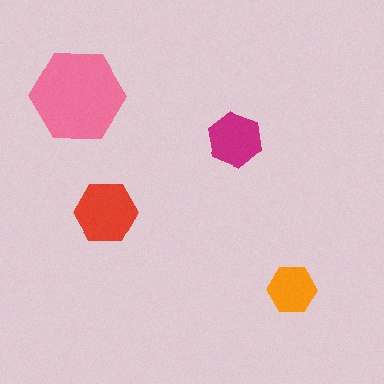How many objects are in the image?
There are 4 objects in the image.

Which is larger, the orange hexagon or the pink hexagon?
The pink one.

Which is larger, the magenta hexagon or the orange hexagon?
The magenta one.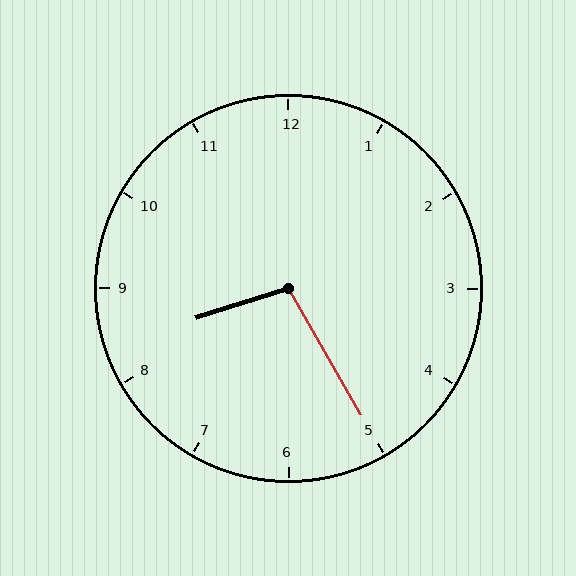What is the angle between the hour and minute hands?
Approximately 102 degrees.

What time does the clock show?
8:25.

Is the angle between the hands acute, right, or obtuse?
It is obtuse.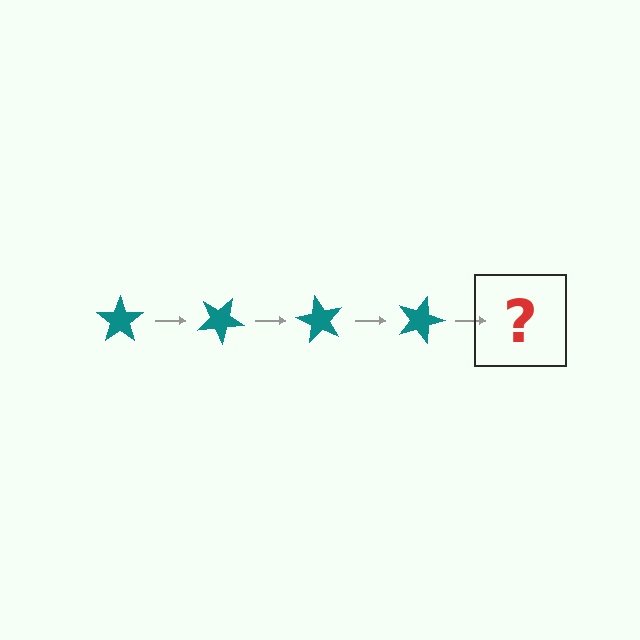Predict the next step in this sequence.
The next step is a teal star rotated 120 degrees.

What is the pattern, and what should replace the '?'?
The pattern is that the star rotates 30 degrees each step. The '?' should be a teal star rotated 120 degrees.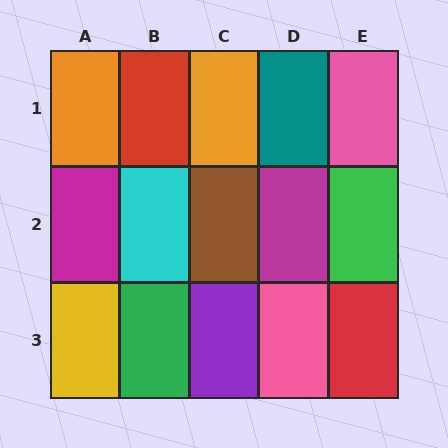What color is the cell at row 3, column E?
Red.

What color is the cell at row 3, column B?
Green.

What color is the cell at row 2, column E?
Green.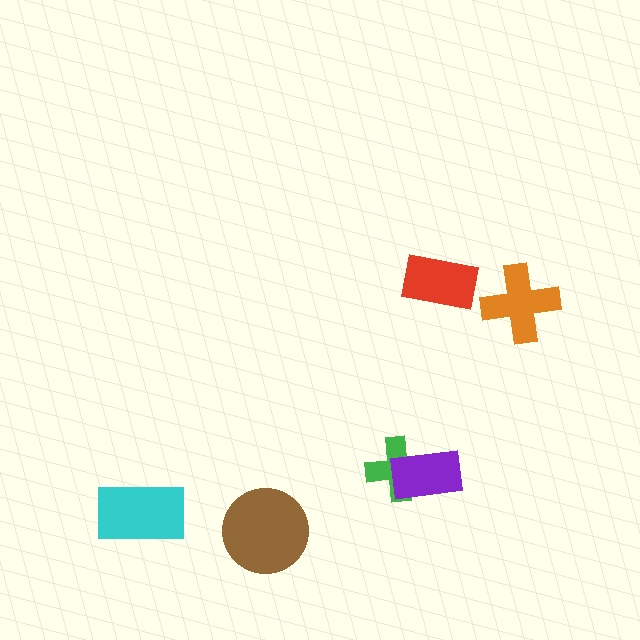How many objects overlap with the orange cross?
0 objects overlap with the orange cross.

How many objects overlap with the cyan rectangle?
0 objects overlap with the cyan rectangle.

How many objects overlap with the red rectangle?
0 objects overlap with the red rectangle.